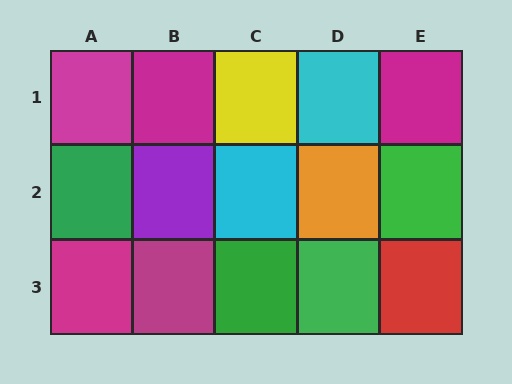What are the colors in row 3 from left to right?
Magenta, magenta, green, green, red.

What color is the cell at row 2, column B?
Purple.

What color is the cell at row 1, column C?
Yellow.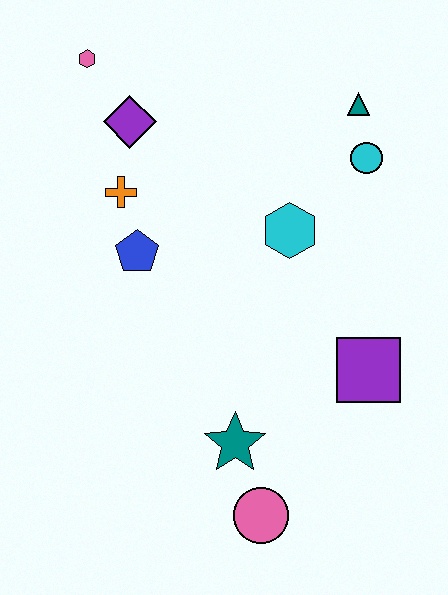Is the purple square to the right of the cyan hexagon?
Yes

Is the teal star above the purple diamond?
No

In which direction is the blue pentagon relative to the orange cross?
The blue pentagon is below the orange cross.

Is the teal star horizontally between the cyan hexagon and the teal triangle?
No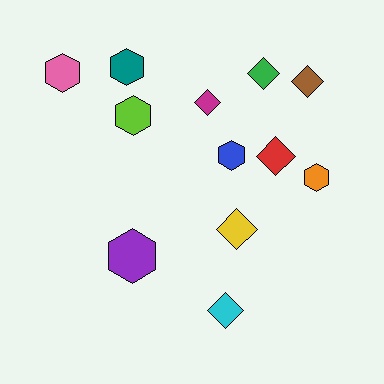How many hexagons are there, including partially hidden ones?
There are 6 hexagons.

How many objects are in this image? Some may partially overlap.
There are 12 objects.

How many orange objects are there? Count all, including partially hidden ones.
There is 1 orange object.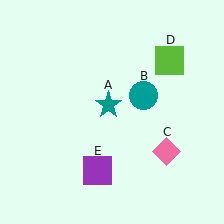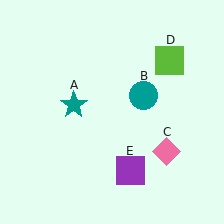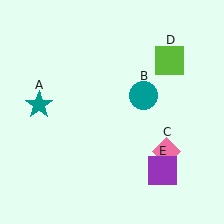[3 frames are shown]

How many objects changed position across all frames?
2 objects changed position: teal star (object A), purple square (object E).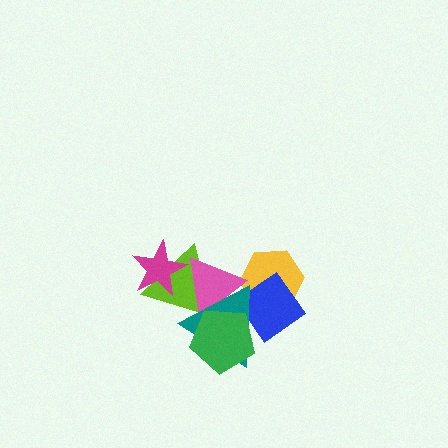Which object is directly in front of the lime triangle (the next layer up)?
The pink triangle is directly in front of the lime triangle.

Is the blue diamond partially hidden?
Yes, it is partially covered by another shape.